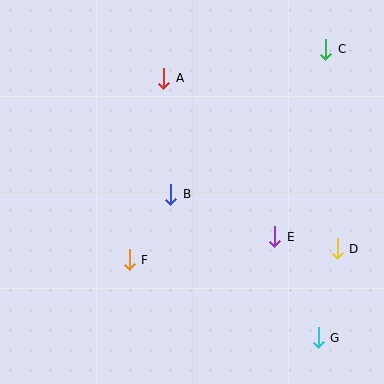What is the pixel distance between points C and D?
The distance between C and D is 200 pixels.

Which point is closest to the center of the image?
Point B at (171, 194) is closest to the center.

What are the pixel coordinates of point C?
Point C is at (326, 49).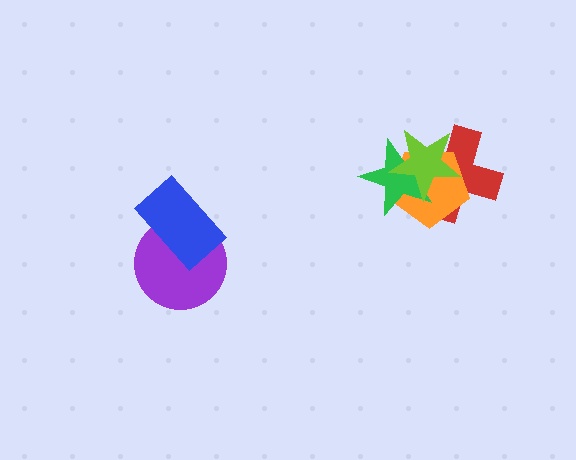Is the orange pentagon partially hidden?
Yes, it is partially covered by another shape.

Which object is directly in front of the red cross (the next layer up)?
The orange pentagon is directly in front of the red cross.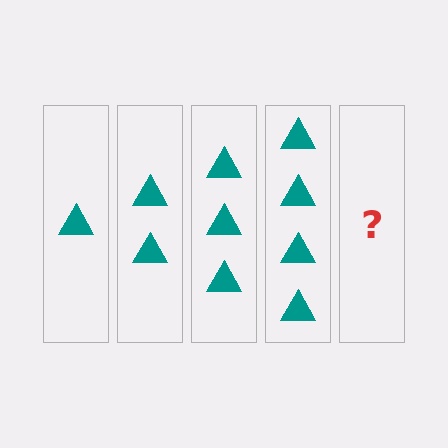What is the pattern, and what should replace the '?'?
The pattern is that each step adds one more triangle. The '?' should be 5 triangles.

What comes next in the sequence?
The next element should be 5 triangles.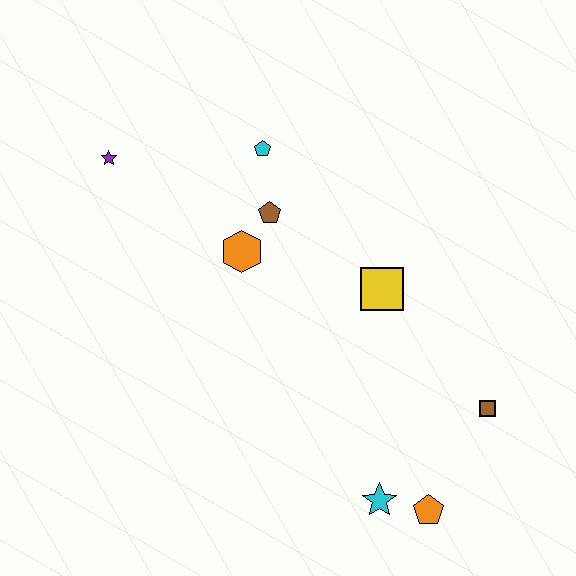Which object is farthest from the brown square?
The purple star is farthest from the brown square.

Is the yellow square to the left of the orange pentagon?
Yes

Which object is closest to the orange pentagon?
The cyan star is closest to the orange pentagon.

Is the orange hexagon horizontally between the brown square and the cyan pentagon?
No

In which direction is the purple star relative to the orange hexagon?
The purple star is to the left of the orange hexagon.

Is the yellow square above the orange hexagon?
No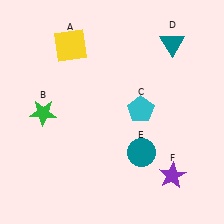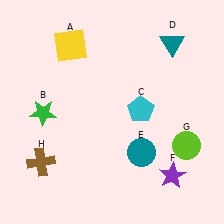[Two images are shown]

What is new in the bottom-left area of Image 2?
A brown cross (H) was added in the bottom-left area of Image 2.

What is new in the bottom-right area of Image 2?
A lime circle (G) was added in the bottom-right area of Image 2.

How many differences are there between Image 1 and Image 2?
There are 2 differences between the two images.